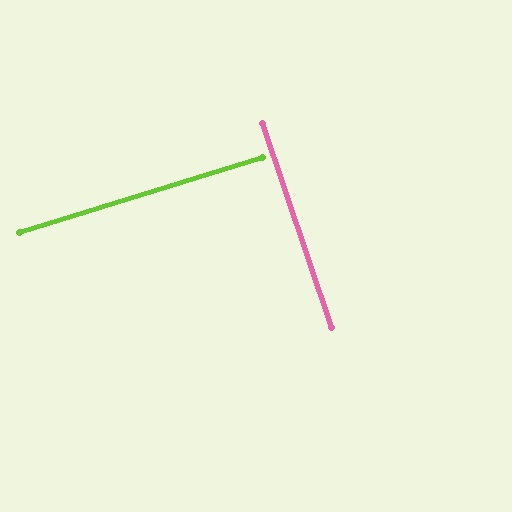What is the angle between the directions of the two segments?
Approximately 88 degrees.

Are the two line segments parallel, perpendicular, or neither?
Perpendicular — they meet at approximately 88°.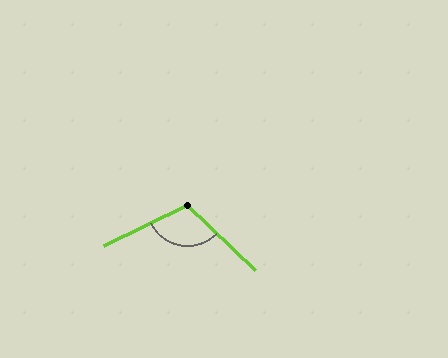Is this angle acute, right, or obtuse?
It is obtuse.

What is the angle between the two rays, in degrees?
Approximately 111 degrees.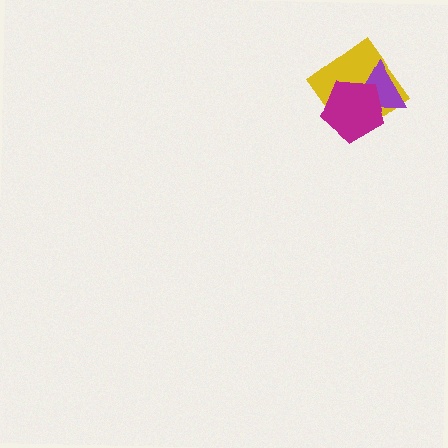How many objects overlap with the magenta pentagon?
2 objects overlap with the magenta pentagon.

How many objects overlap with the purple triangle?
2 objects overlap with the purple triangle.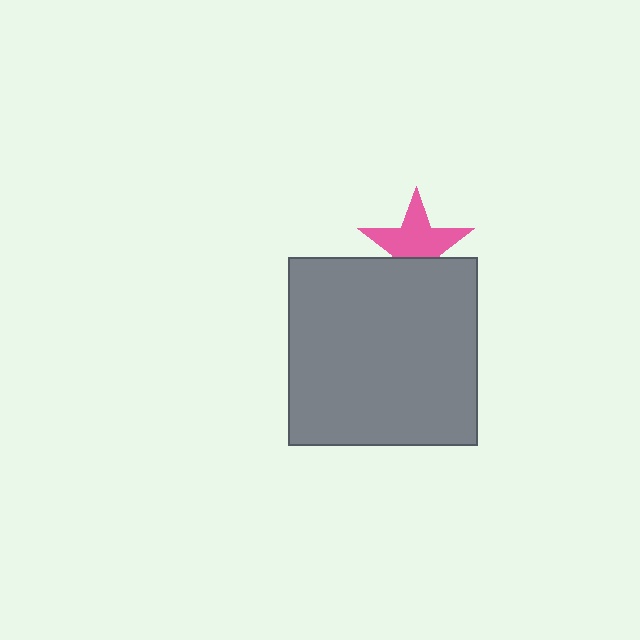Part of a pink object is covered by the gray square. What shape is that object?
It is a star.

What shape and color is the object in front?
The object in front is a gray square.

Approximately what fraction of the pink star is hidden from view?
Roughly 34% of the pink star is hidden behind the gray square.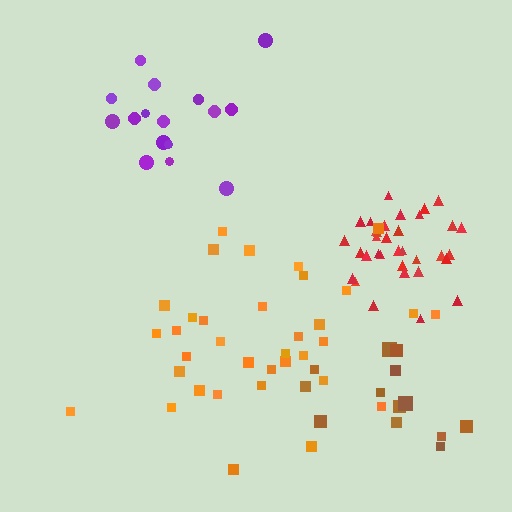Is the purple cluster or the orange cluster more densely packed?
Orange.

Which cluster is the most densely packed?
Red.